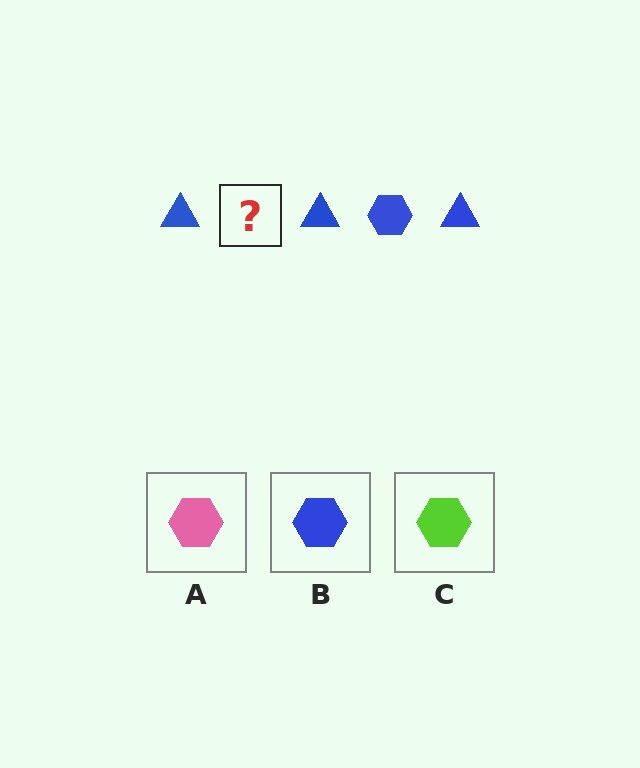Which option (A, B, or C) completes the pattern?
B.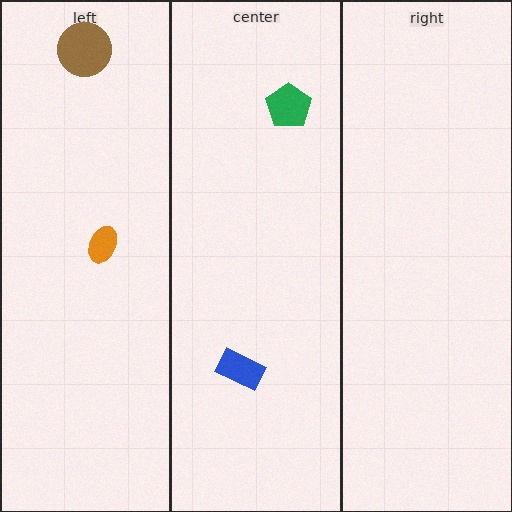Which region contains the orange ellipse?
The left region.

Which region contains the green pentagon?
The center region.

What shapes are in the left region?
The brown circle, the orange ellipse.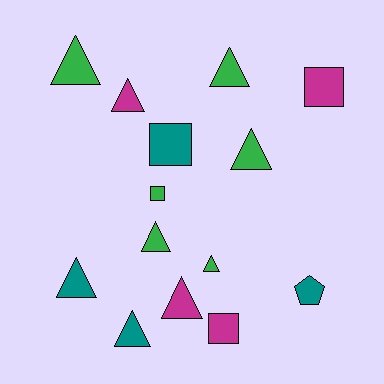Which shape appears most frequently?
Triangle, with 9 objects.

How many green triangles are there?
There are 5 green triangles.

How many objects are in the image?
There are 14 objects.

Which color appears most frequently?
Green, with 6 objects.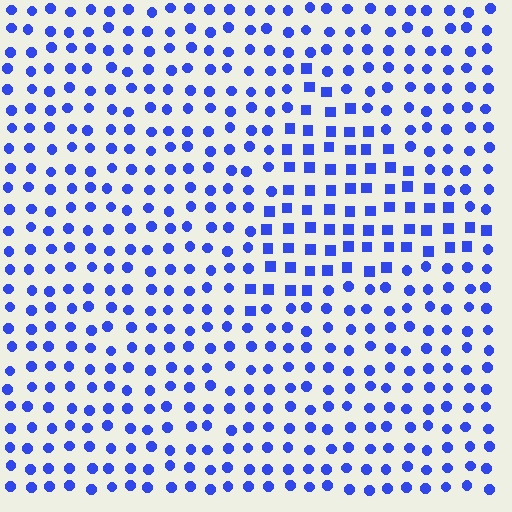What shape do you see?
I see a triangle.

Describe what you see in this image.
The image is filled with small blue elements arranged in a uniform grid. A triangle-shaped region contains squares, while the surrounding area contains circles. The boundary is defined purely by the change in element shape.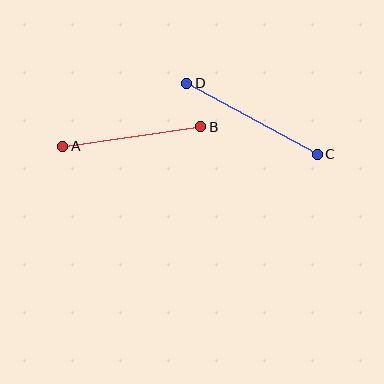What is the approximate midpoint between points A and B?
The midpoint is at approximately (132, 137) pixels.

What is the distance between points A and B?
The distance is approximately 140 pixels.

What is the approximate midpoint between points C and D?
The midpoint is at approximately (252, 119) pixels.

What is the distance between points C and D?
The distance is approximately 149 pixels.